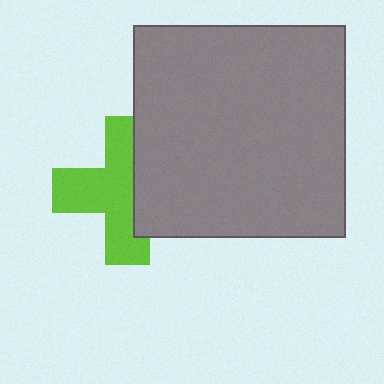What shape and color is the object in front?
The object in front is a gray square.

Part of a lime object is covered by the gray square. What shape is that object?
It is a cross.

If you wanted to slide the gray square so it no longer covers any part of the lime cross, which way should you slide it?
Slide it right — that is the most direct way to separate the two shapes.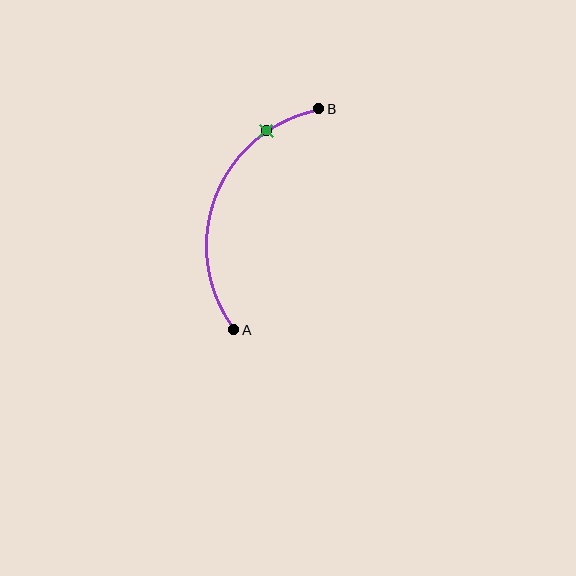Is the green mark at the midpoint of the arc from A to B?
No. The green mark lies on the arc but is closer to endpoint B. The arc midpoint would be at the point on the curve equidistant along the arc from both A and B.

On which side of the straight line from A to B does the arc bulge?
The arc bulges to the left of the straight line connecting A and B.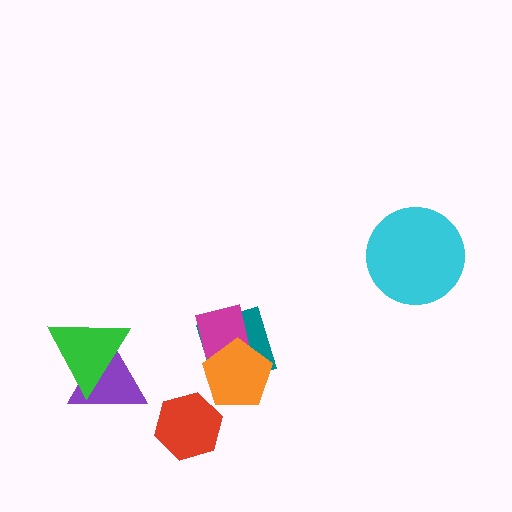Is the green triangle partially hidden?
No, no other shape covers it.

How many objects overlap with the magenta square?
2 objects overlap with the magenta square.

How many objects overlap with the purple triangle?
1 object overlaps with the purple triangle.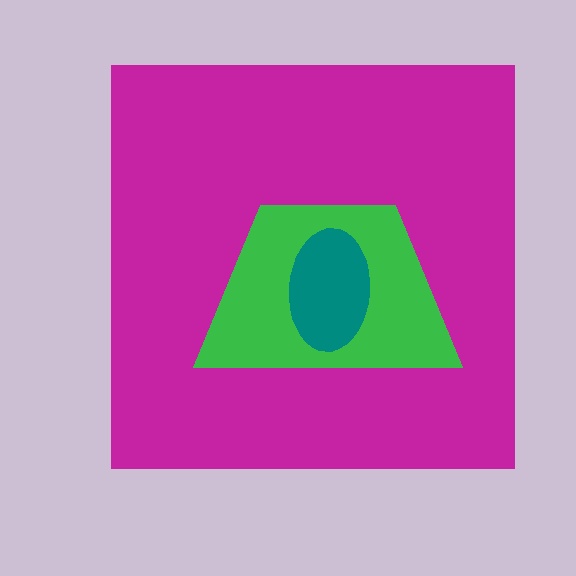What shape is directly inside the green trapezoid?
The teal ellipse.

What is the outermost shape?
The magenta square.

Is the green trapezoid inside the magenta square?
Yes.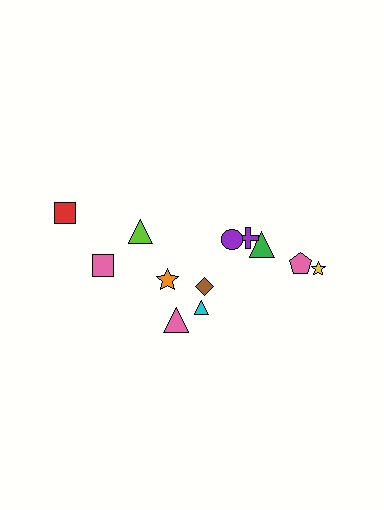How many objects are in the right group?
There are 7 objects.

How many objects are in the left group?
There are 5 objects.